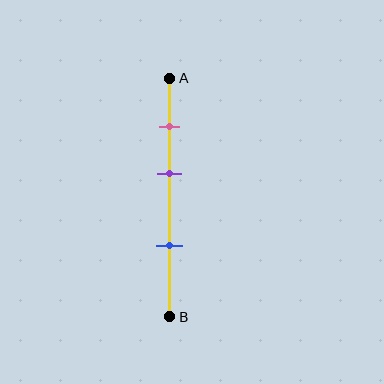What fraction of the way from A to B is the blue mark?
The blue mark is approximately 70% (0.7) of the way from A to B.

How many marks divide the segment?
There are 3 marks dividing the segment.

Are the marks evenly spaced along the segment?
Yes, the marks are approximately evenly spaced.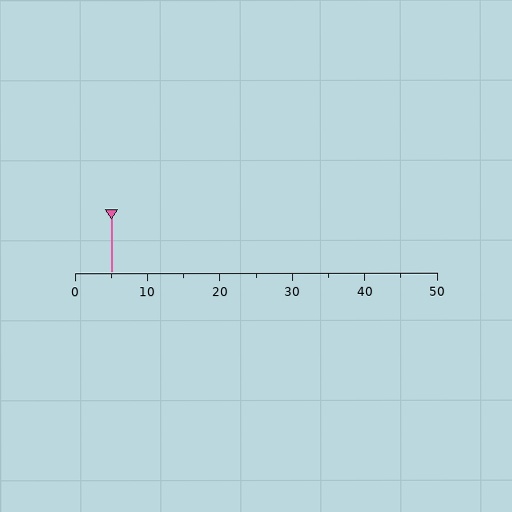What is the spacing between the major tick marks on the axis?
The major ticks are spaced 10 apart.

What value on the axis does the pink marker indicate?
The marker indicates approximately 5.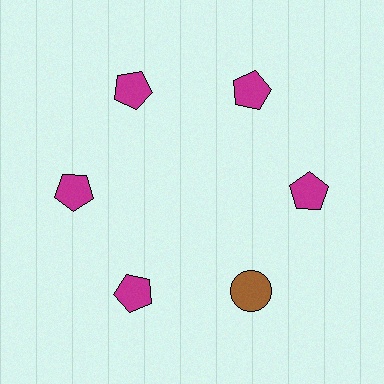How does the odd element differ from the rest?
It differs in both color (brown instead of magenta) and shape (circle instead of pentagon).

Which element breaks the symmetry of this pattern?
The brown circle at roughly the 5 o'clock position breaks the symmetry. All other shapes are magenta pentagons.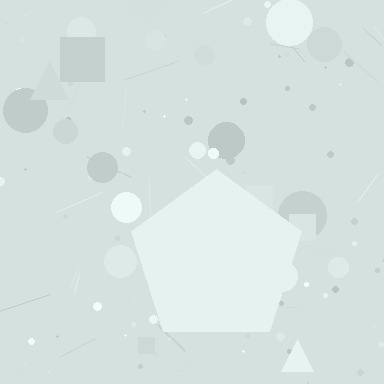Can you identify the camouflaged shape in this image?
The camouflaged shape is a pentagon.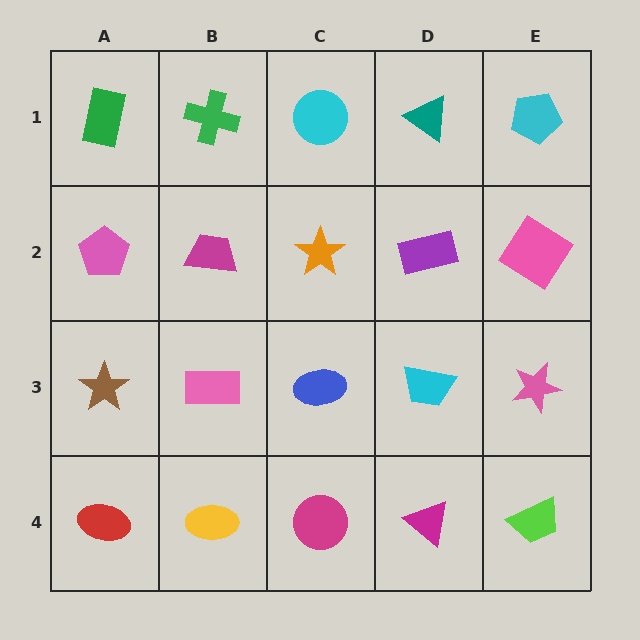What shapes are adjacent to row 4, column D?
A cyan trapezoid (row 3, column D), a magenta circle (row 4, column C), a lime trapezoid (row 4, column E).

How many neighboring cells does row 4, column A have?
2.